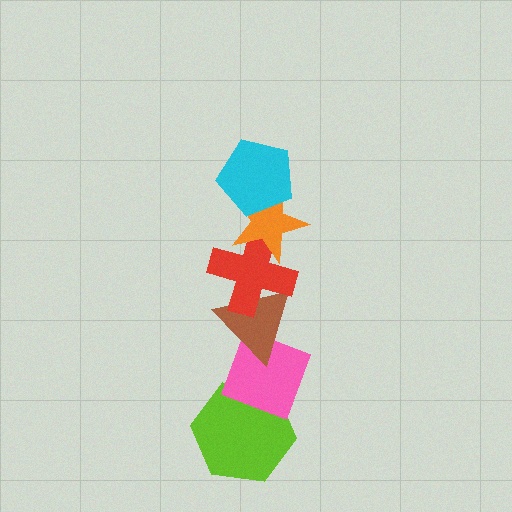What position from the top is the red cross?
The red cross is 3rd from the top.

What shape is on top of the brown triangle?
The red cross is on top of the brown triangle.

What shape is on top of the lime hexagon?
The pink diamond is on top of the lime hexagon.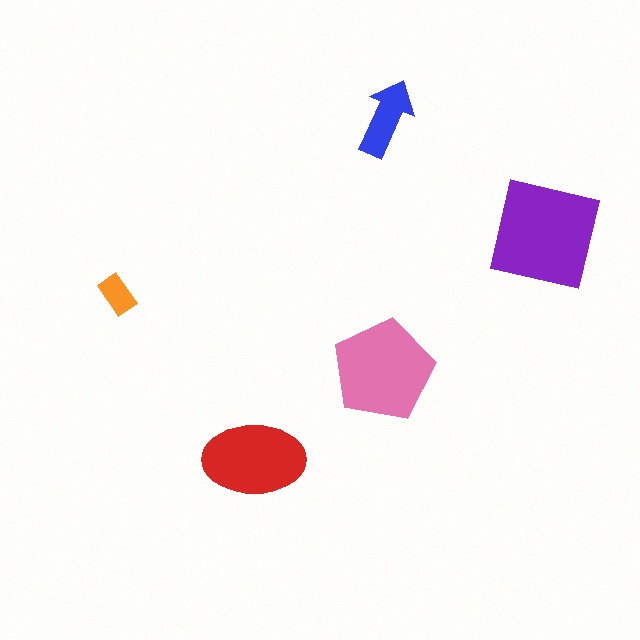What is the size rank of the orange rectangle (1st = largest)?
5th.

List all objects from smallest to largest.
The orange rectangle, the blue arrow, the red ellipse, the pink pentagon, the purple square.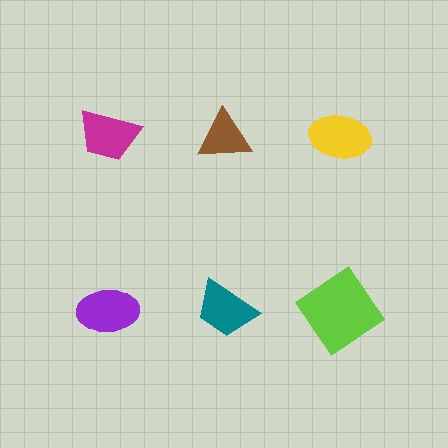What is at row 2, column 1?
A purple ellipse.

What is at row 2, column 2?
A teal trapezoid.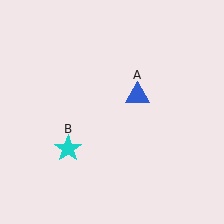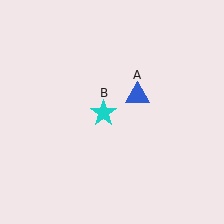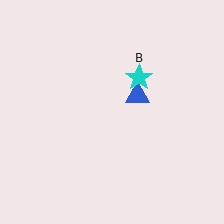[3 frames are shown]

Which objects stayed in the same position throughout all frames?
Blue triangle (object A) remained stationary.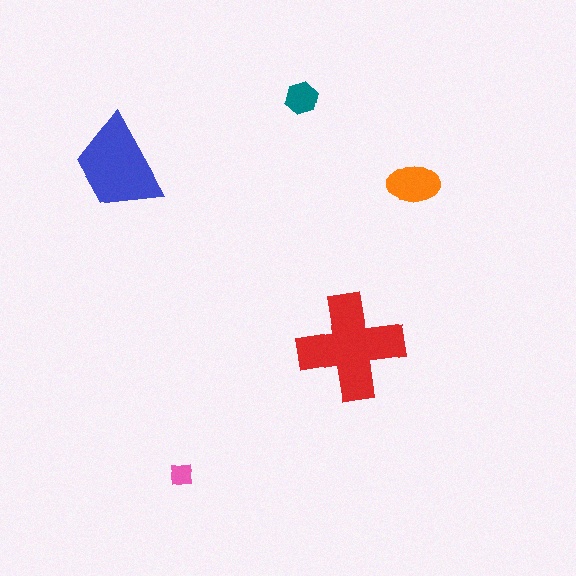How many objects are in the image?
There are 5 objects in the image.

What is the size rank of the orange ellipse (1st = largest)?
3rd.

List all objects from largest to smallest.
The red cross, the blue trapezoid, the orange ellipse, the teal hexagon, the pink square.